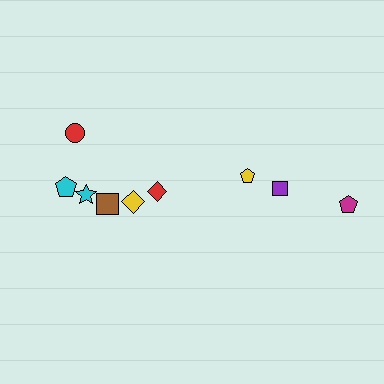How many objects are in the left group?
There are 6 objects.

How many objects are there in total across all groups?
There are 9 objects.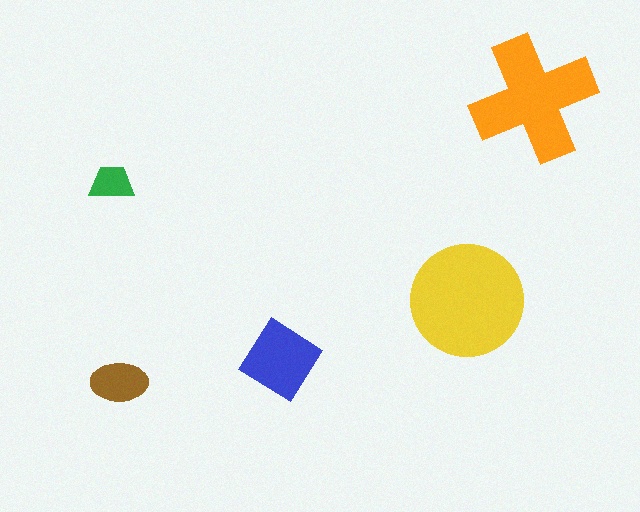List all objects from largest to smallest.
The yellow circle, the orange cross, the blue diamond, the brown ellipse, the green trapezoid.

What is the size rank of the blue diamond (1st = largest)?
3rd.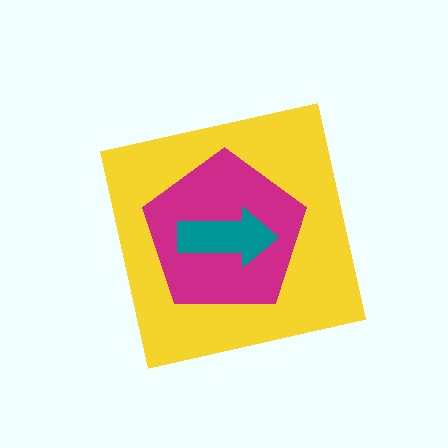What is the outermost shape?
The yellow square.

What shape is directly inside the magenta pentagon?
The teal arrow.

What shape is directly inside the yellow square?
The magenta pentagon.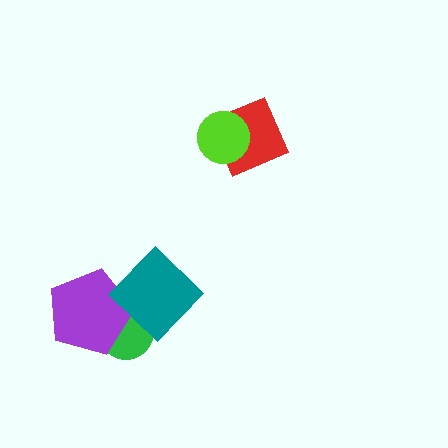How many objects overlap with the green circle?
2 objects overlap with the green circle.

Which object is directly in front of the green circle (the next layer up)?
The purple pentagon is directly in front of the green circle.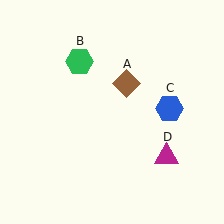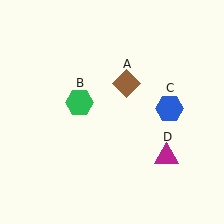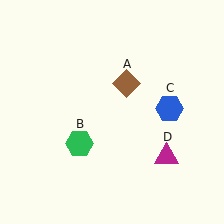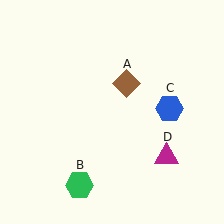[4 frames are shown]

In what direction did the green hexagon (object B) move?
The green hexagon (object B) moved down.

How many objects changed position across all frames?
1 object changed position: green hexagon (object B).